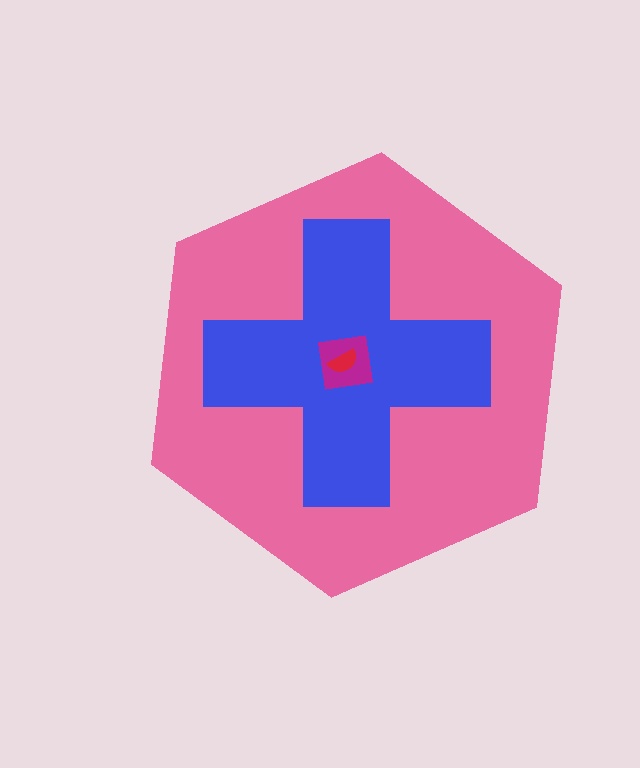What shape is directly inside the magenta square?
The red semicircle.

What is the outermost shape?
The pink hexagon.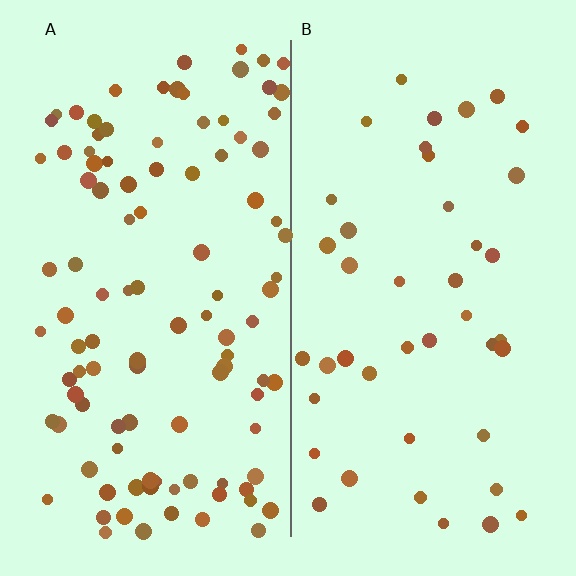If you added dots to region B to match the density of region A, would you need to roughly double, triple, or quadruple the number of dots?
Approximately double.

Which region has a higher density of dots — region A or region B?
A (the left).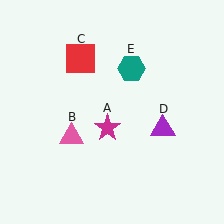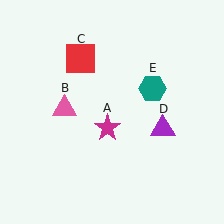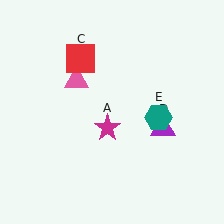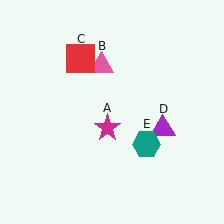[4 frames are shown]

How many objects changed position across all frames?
2 objects changed position: pink triangle (object B), teal hexagon (object E).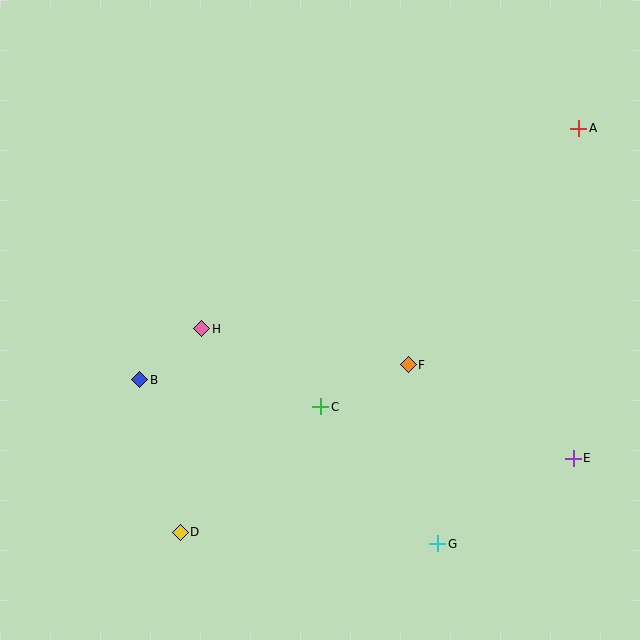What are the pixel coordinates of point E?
Point E is at (573, 458).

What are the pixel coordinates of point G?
Point G is at (438, 544).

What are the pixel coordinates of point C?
Point C is at (321, 407).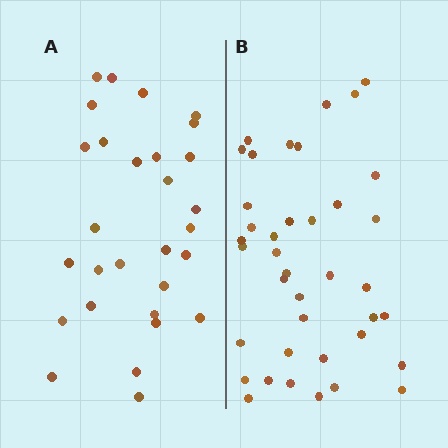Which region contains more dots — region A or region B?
Region B (the right region) has more dots.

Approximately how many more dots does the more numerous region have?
Region B has roughly 10 or so more dots than region A.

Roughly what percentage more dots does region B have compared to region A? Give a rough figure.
About 35% more.